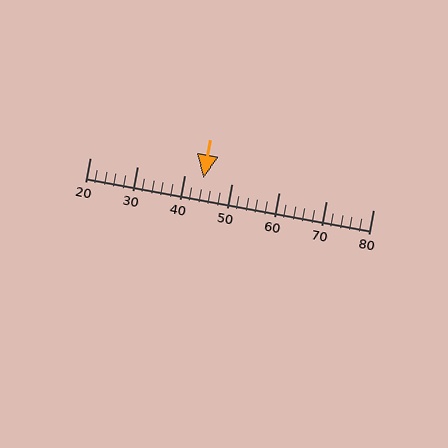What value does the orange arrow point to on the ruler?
The orange arrow points to approximately 44.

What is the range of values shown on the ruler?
The ruler shows values from 20 to 80.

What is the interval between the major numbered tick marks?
The major tick marks are spaced 10 units apart.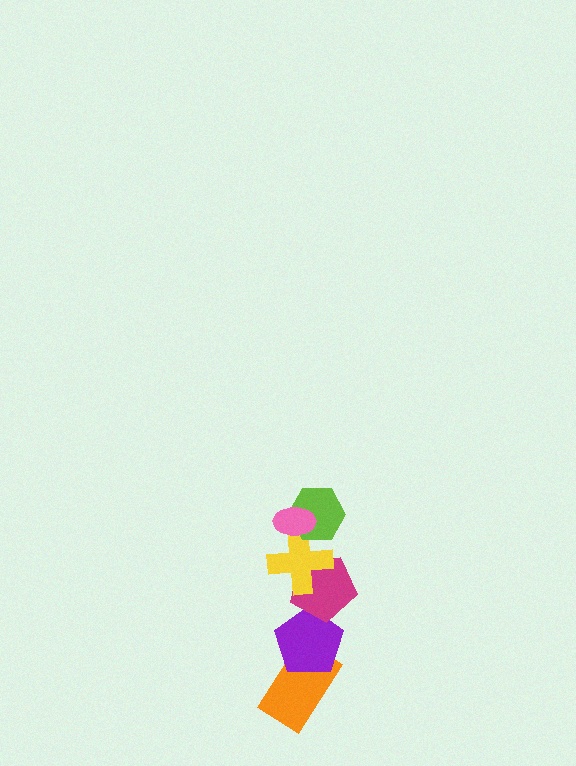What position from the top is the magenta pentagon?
The magenta pentagon is 4th from the top.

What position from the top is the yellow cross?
The yellow cross is 3rd from the top.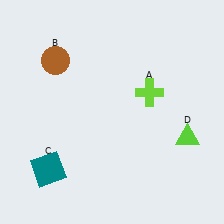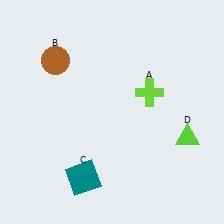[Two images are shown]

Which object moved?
The teal square (C) moved right.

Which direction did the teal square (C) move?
The teal square (C) moved right.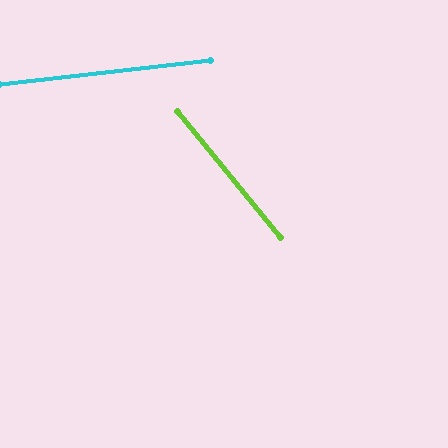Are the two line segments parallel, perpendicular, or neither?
Neither parallel nor perpendicular — they differ by about 57°.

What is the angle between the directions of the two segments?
Approximately 57 degrees.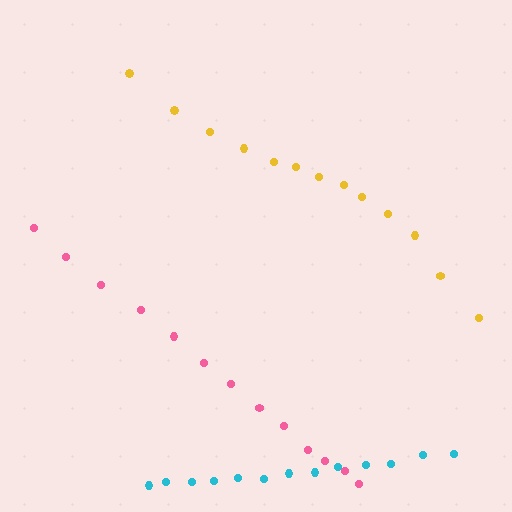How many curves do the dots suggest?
There are 3 distinct paths.